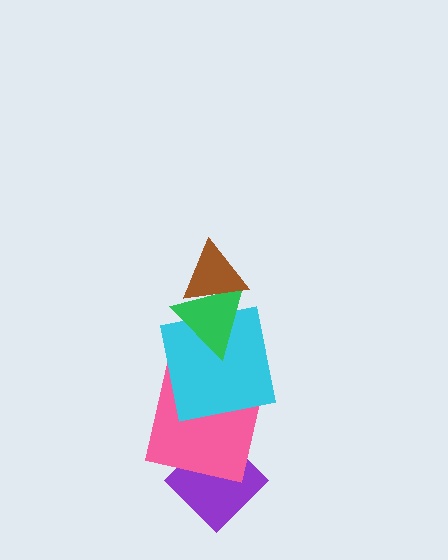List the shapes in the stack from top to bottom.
From top to bottom: the brown triangle, the green triangle, the cyan square, the pink square, the purple diamond.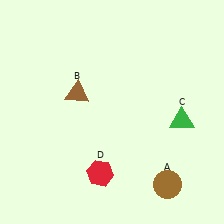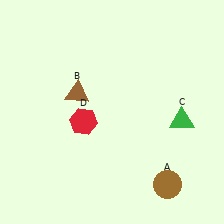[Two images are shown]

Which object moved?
The red hexagon (D) moved up.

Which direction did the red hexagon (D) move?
The red hexagon (D) moved up.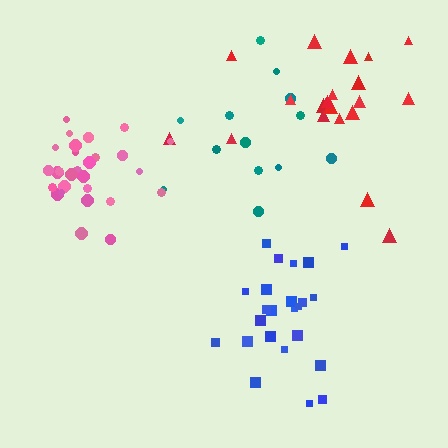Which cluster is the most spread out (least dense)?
Teal.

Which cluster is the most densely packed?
Pink.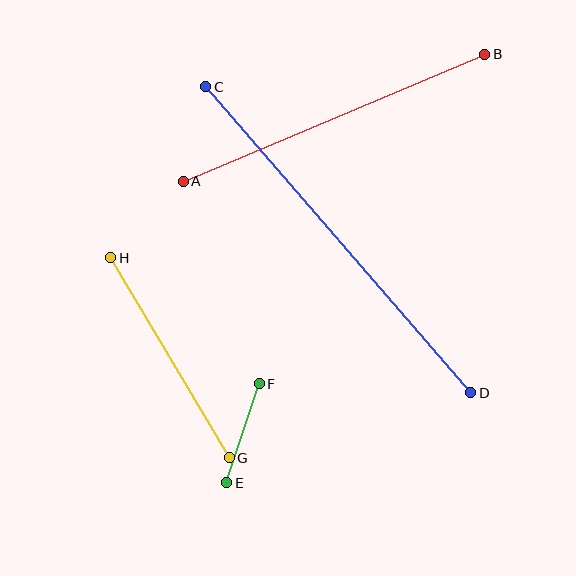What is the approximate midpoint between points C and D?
The midpoint is at approximately (338, 240) pixels.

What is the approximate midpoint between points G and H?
The midpoint is at approximately (170, 358) pixels.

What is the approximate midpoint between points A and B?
The midpoint is at approximately (334, 118) pixels.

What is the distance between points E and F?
The distance is approximately 104 pixels.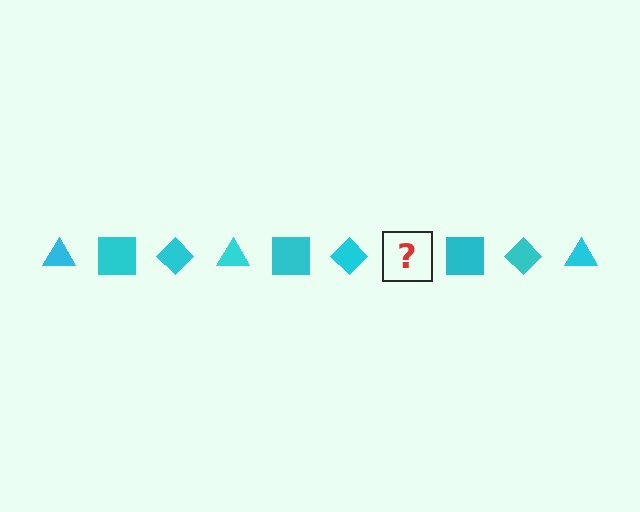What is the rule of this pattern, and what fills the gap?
The rule is that the pattern cycles through triangle, square, diamond shapes in cyan. The gap should be filled with a cyan triangle.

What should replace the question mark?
The question mark should be replaced with a cyan triangle.